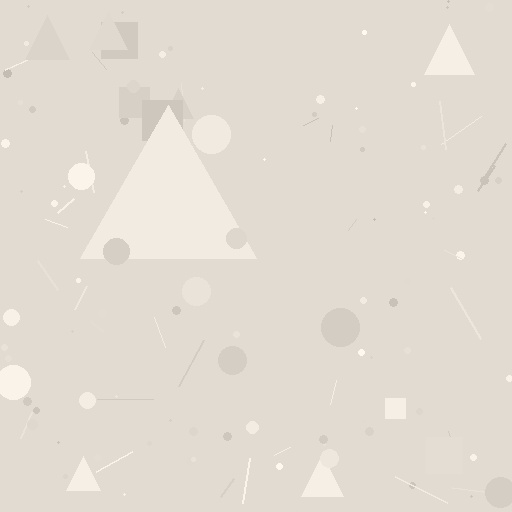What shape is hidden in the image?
A triangle is hidden in the image.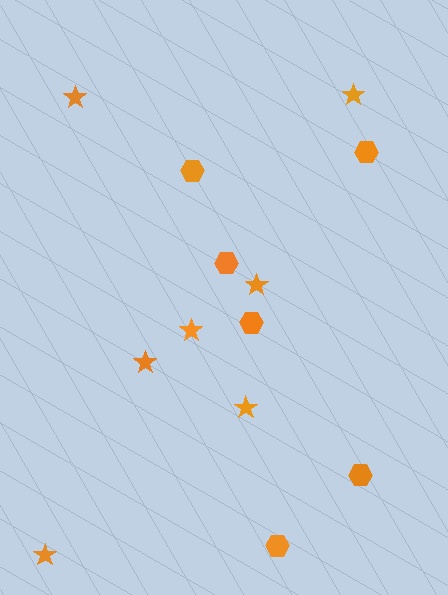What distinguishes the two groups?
There are 2 groups: one group of hexagons (6) and one group of stars (7).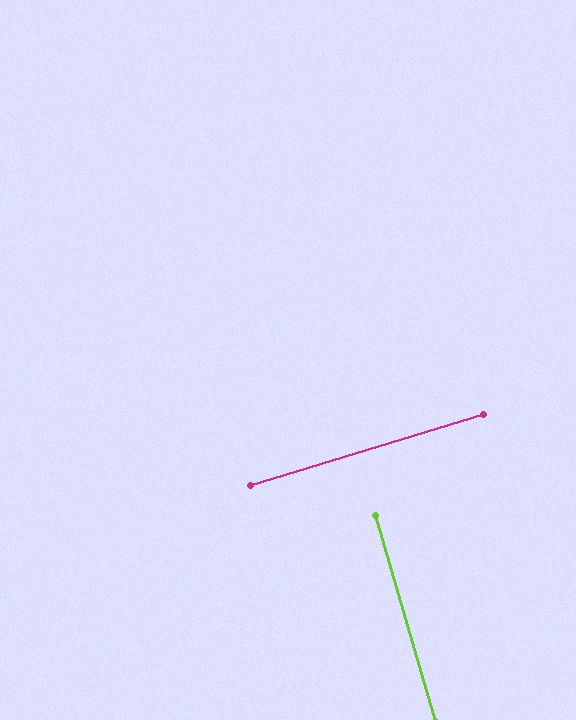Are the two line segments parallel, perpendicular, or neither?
Perpendicular — they meet at approximately 89°.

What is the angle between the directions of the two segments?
Approximately 89 degrees.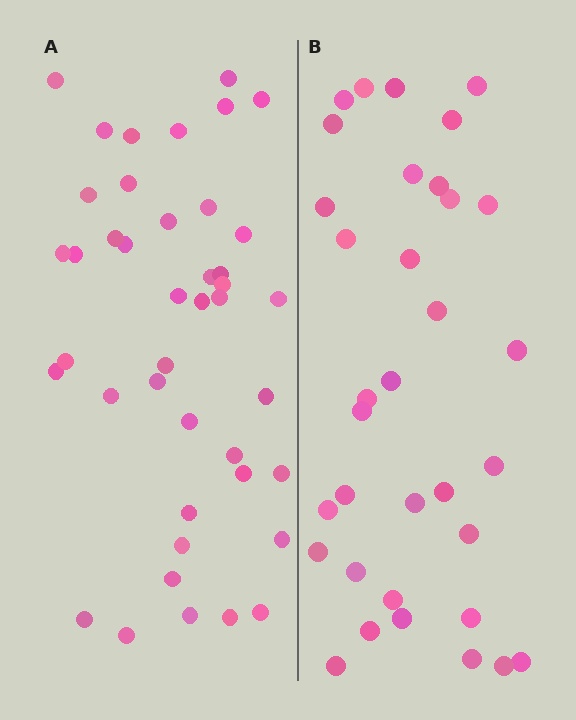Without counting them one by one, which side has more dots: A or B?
Region A (the left region) has more dots.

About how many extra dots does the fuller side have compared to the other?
Region A has roughly 8 or so more dots than region B.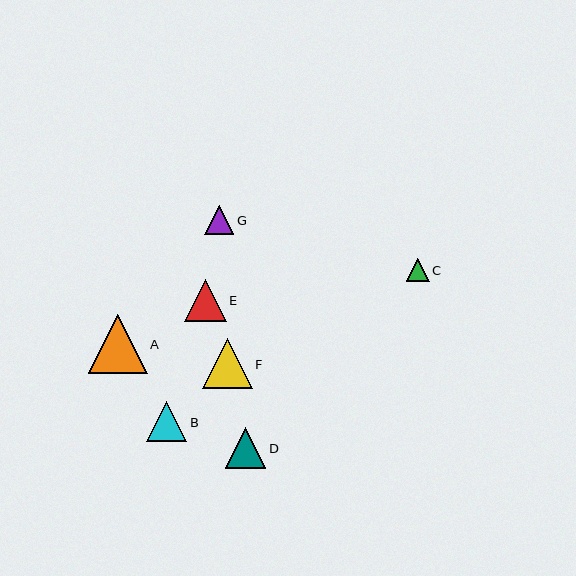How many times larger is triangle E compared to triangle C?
Triangle E is approximately 1.8 times the size of triangle C.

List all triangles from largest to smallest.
From largest to smallest: A, F, E, D, B, G, C.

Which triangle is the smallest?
Triangle C is the smallest with a size of approximately 23 pixels.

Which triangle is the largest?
Triangle A is the largest with a size of approximately 58 pixels.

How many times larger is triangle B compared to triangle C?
Triangle B is approximately 1.7 times the size of triangle C.